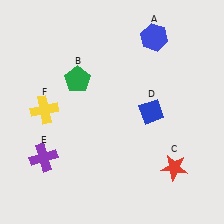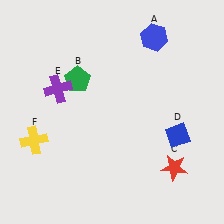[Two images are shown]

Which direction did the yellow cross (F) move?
The yellow cross (F) moved down.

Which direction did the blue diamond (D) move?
The blue diamond (D) moved right.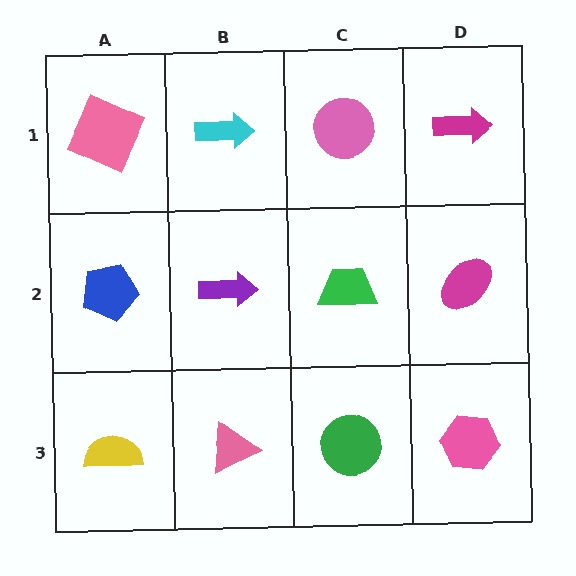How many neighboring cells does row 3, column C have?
3.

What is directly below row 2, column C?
A green circle.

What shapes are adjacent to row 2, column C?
A pink circle (row 1, column C), a green circle (row 3, column C), a purple arrow (row 2, column B), a magenta ellipse (row 2, column D).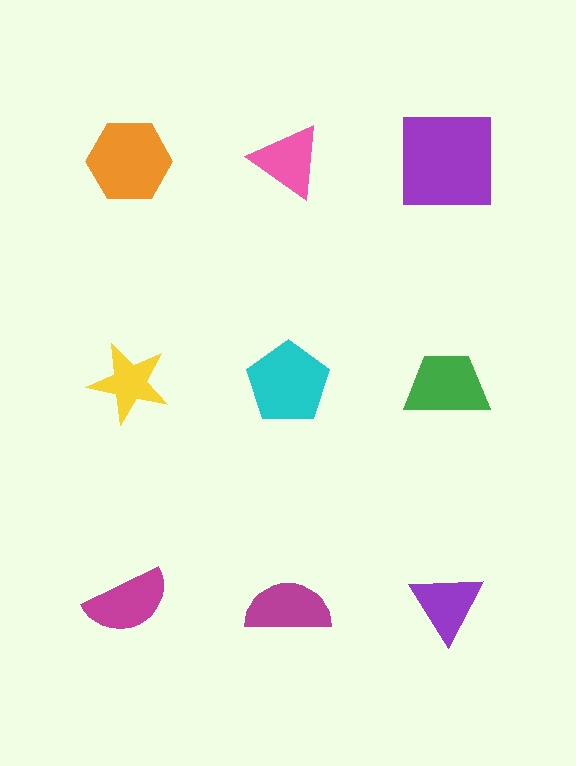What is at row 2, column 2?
A cyan pentagon.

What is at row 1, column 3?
A purple square.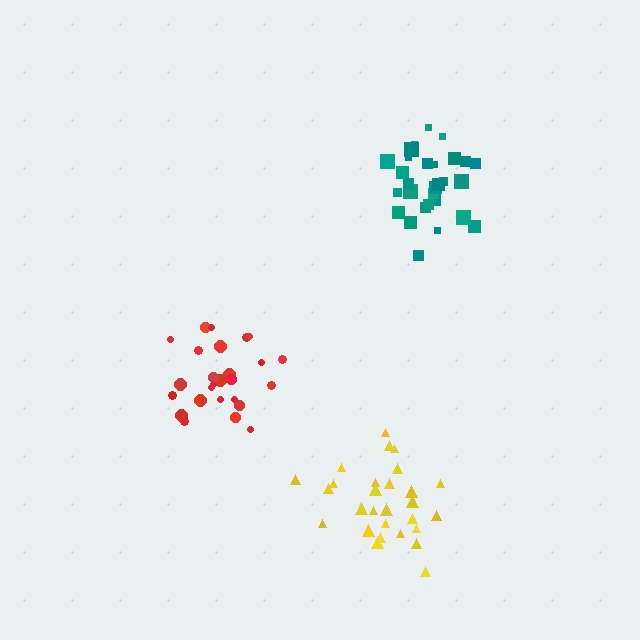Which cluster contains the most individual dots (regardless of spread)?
Teal (29).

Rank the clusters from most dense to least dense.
teal, red, yellow.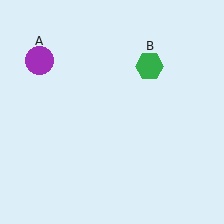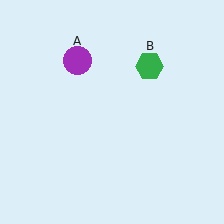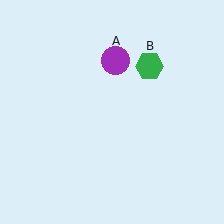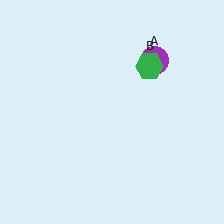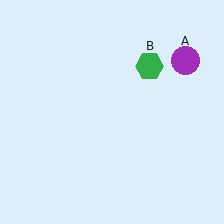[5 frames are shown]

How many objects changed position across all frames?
1 object changed position: purple circle (object A).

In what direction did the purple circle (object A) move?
The purple circle (object A) moved right.